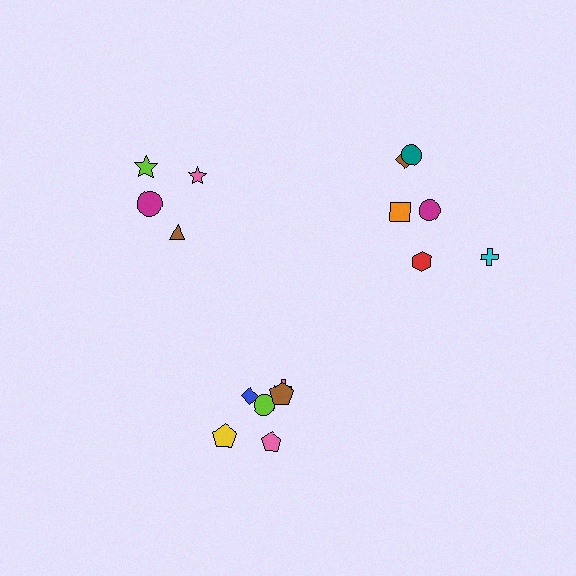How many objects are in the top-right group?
There are 6 objects.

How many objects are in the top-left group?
There are 4 objects.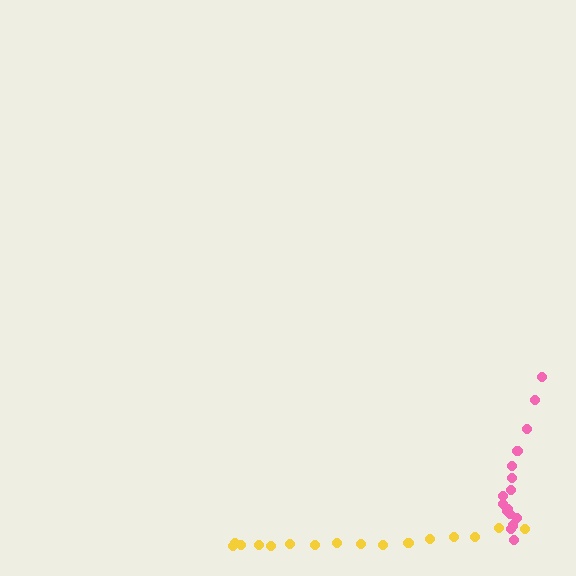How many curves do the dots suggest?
There are 2 distinct paths.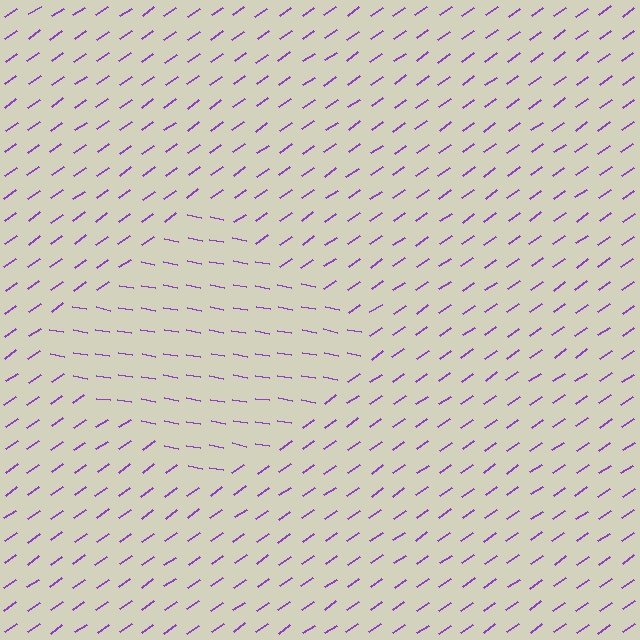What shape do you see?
I see a diamond.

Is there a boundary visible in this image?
Yes, there is a texture boundary formed by a change in line orientation.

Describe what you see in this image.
The image is filled with small purple line segments. A diamond region in the image has lines oriented differently from the surrounding lines, creating a visible texture boundary.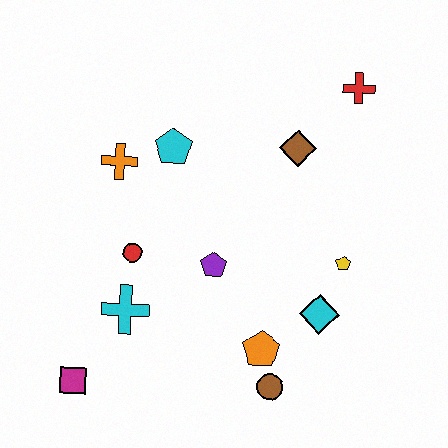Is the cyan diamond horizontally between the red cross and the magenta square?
Yes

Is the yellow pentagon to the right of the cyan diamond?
Yes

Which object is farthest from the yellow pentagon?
The magenta square is farthest from the yellow pentagon.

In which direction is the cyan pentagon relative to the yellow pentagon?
The cyan pentagon is to the left of the yellow pentagon.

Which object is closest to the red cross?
The brown diamond is closest to the red cross.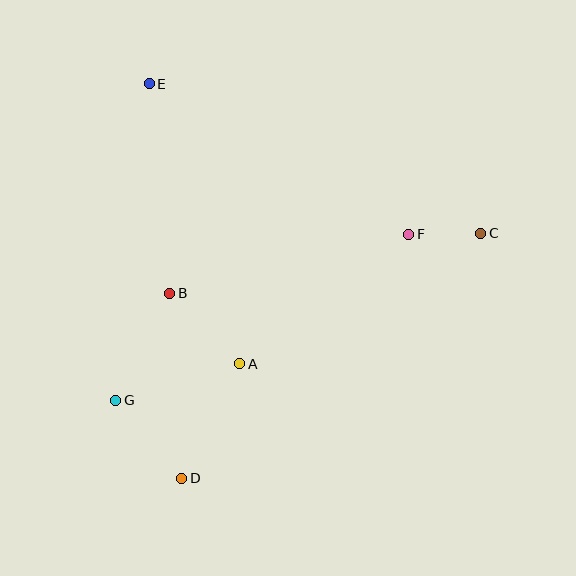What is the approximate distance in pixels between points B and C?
The distance between B and C is approximately 316 pixels.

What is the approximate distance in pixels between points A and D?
The distance between A and D is approximately 128 pixels.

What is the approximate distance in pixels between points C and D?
The distance between C and D is approximately 386 pixels.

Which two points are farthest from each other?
Points C and G are farthest from each other.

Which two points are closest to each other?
Points C and F are closest to each other.